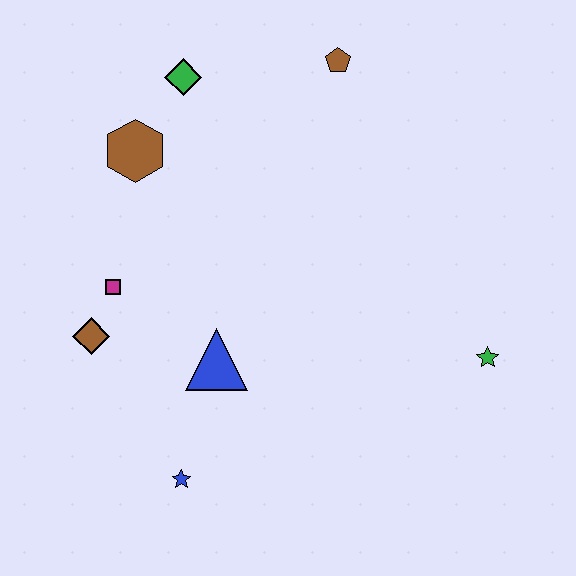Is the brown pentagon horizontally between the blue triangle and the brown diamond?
No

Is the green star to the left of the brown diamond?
No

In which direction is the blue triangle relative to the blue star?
The blue triangle is above the blue star.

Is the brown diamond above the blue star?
Yes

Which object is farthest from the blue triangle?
The brown pentagon is farthest from the blue triangle.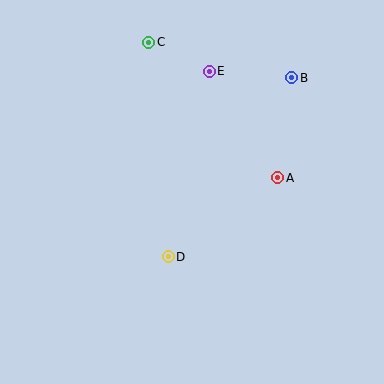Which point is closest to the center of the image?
Point D at (168, 257) is closest to the center.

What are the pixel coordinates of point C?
Point C is at (149, 42).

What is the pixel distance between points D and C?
The distance between D and C is 215 pixels.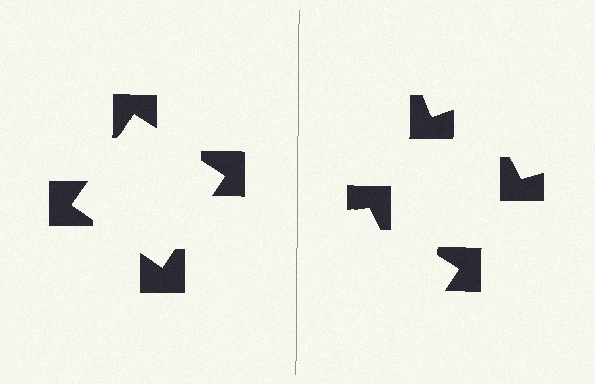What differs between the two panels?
The notched squares are positioned identically on both sides; only the wedge orientations differ. On the left they align to a square; on the right they are misaligned.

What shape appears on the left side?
An illusory square.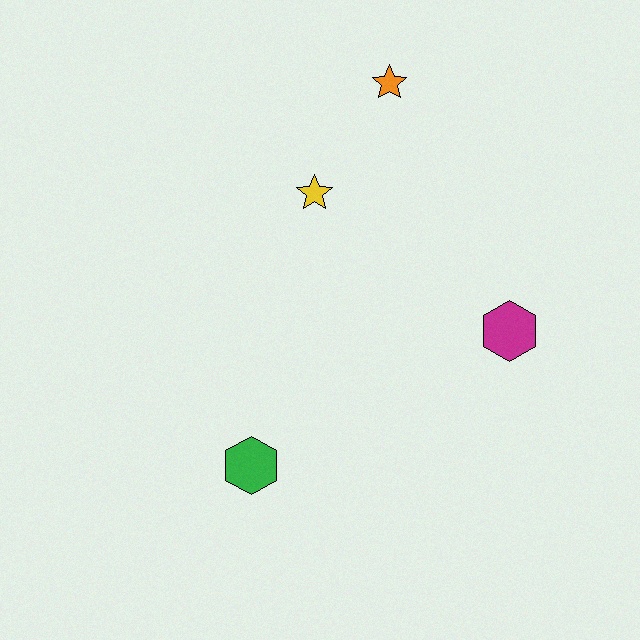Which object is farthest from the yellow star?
The green hexagon is farthest from the yellow star.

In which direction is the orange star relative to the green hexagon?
The orange star is above the green hexagon.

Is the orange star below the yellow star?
No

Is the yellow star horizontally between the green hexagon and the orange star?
Yes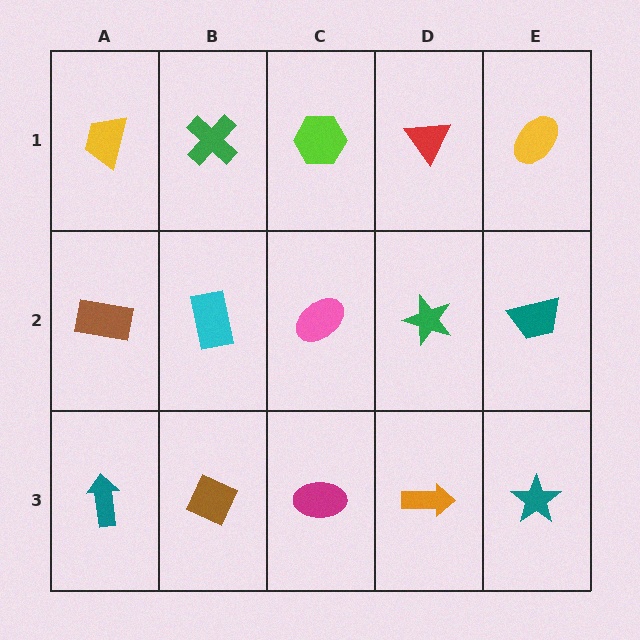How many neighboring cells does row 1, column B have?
3.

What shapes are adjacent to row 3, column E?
A teal trapezoid (row 2, column E), an orange arrow (row 3, column D).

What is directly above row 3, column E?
A teal trapezoid.